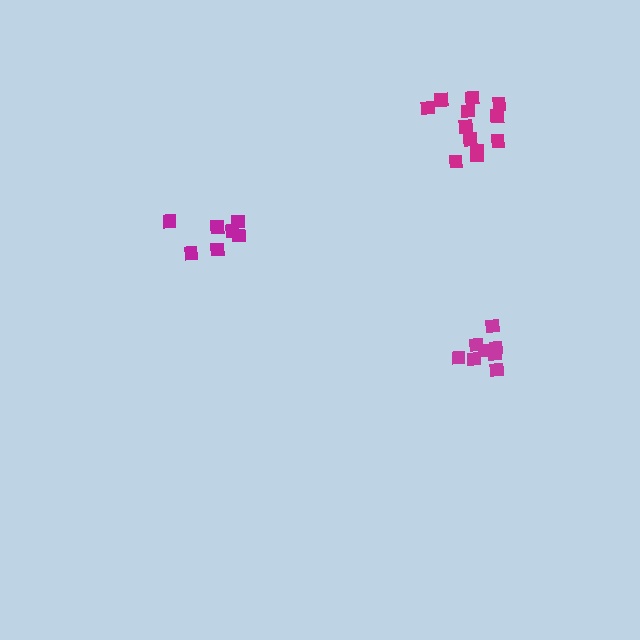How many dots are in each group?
Group 1: 7 dots, Group 2: 8 dots, Group 3: 12 dots (27 total).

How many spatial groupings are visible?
There are 3 spatial groupings.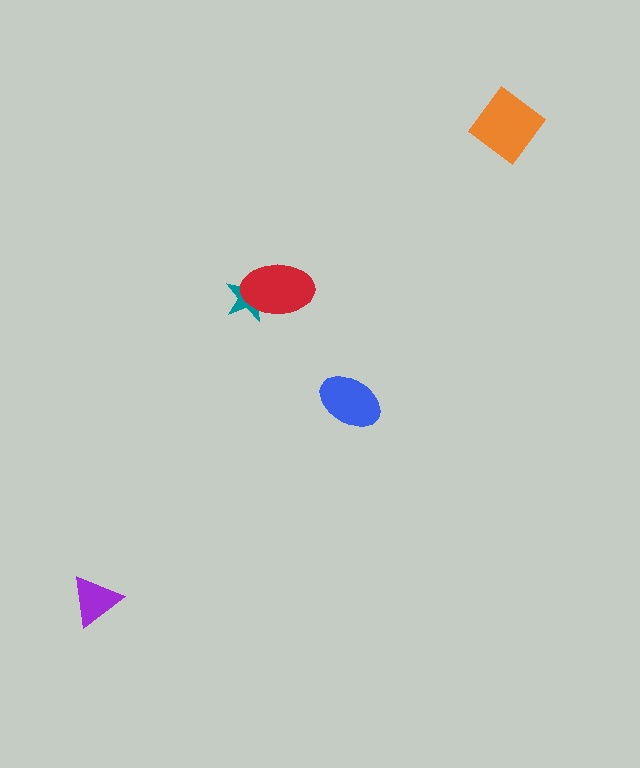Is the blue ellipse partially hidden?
No, no other shape covers it.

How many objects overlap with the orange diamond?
0 objects overlap with the orange diamond.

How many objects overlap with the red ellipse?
1 object overlaps with the red ellipse.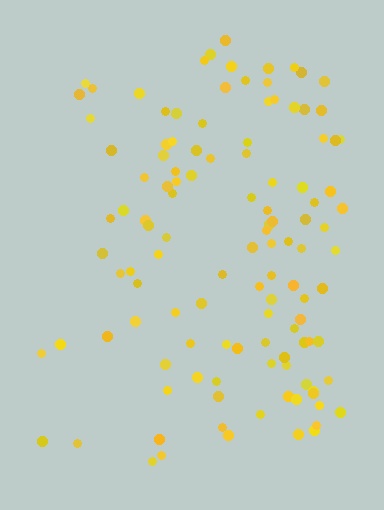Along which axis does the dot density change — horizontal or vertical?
Horizontal.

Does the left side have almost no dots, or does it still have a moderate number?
Still a moderate number, just noticeably fewer than the right.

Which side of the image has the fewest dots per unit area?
The left.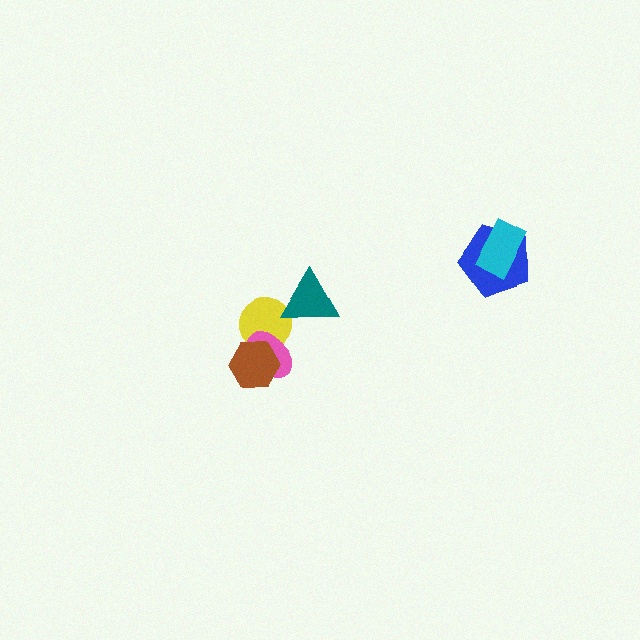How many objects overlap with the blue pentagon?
1 object overlaps with the blue pentagon.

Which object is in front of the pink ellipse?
The brown hexagon is in front of the pink ellipse.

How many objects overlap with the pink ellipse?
2 objects overlap with the pink ellipse.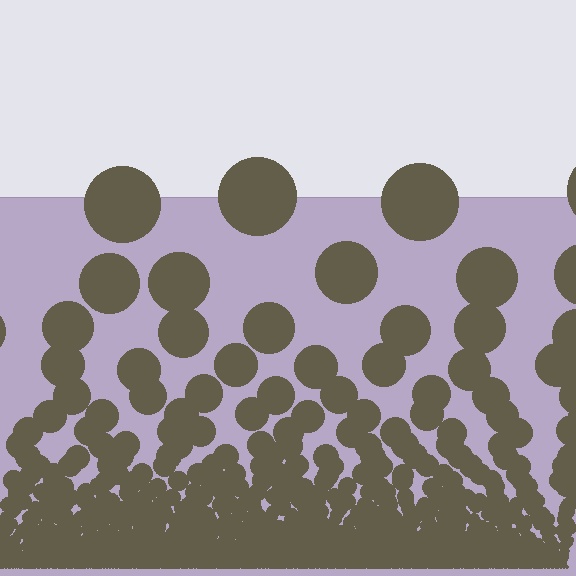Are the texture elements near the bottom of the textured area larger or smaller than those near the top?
Smaller. The gradient is inverted — elements near the bottom are smaller and denser.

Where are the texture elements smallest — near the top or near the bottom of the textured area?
Near the bottom.